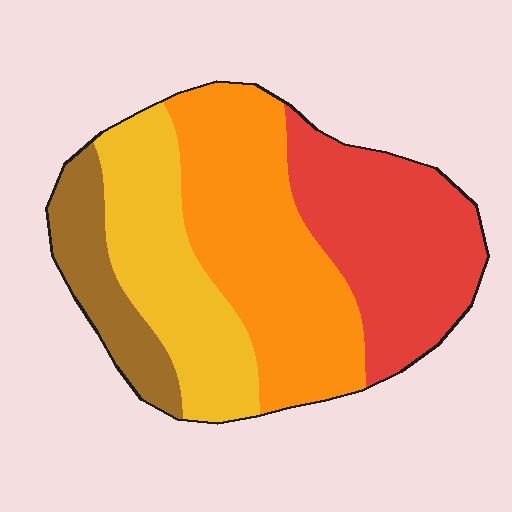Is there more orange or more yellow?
Orange.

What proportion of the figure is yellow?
Yellow covers roughly 25% of the figure.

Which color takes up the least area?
Brown, at roughly 15%.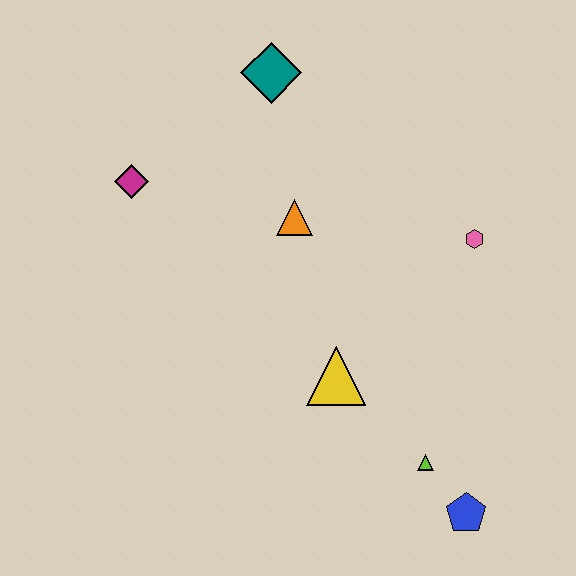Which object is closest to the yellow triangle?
The lime triangle is closest to the yellow triangle.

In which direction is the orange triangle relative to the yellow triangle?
The orange triangle is above the yellow triangle.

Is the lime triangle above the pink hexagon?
No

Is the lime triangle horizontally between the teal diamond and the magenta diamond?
No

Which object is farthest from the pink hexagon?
The magenta diamond is farthest from the pink hexagon.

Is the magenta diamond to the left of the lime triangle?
Yes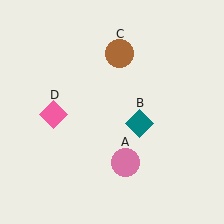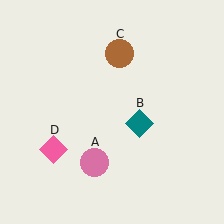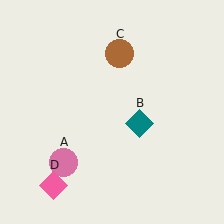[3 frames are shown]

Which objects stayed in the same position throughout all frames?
Teal diamond (object B) and brown circle (object C) remained stationary.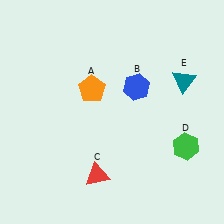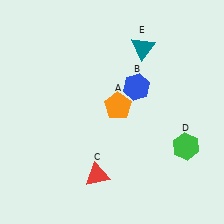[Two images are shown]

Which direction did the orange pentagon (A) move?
The orange pentagon (A) moved right.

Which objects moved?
The objects that moved are: the orange pentagon (A), the teal triangle (E).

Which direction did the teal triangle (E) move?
The teal triangle (E) moved left.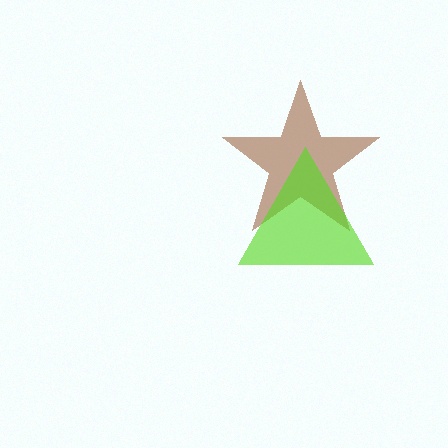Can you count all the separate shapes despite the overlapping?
Yes, there are 2 separate shapes.